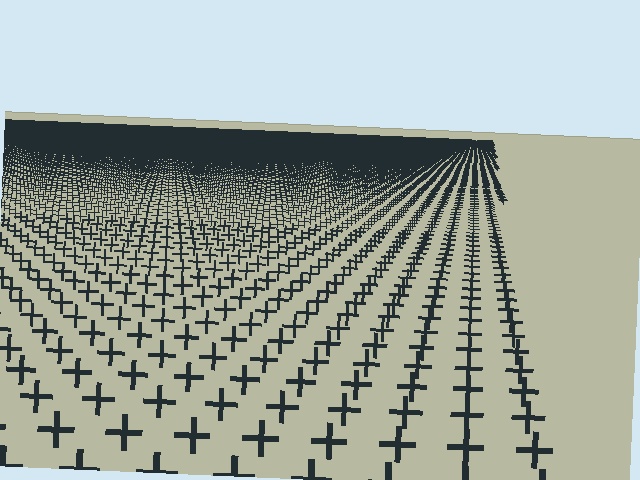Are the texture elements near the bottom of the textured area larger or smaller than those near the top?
Larger. Near the bottom, elements are closer to the viewer and appear at a bigger on-screen size.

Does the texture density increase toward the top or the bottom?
Density increases toward the top.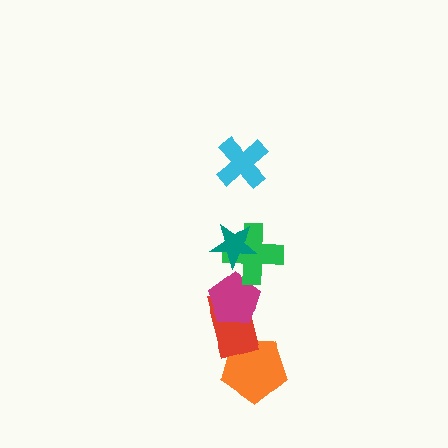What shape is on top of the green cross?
The teal star is on top of the green cross.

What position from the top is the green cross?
The green cross is 3rd from the top.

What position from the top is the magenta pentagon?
The magenta pentagon is 4th from the top.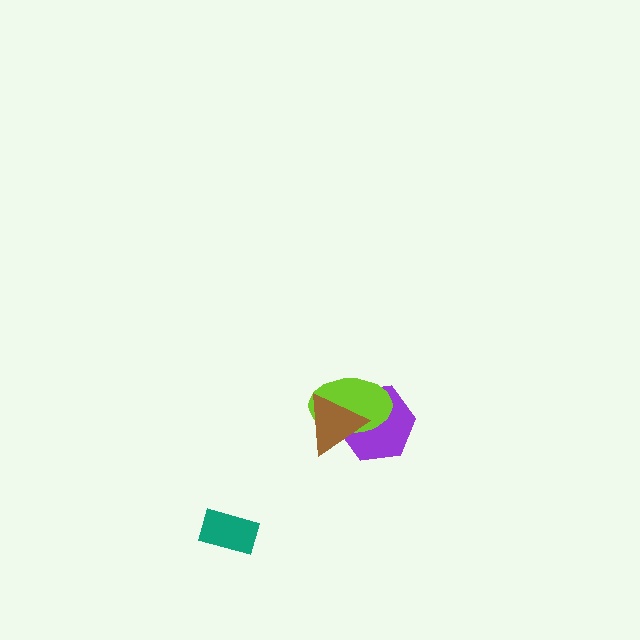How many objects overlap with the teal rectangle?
0 objects overlap with the teal rectangle.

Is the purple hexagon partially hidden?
Yes, it is partially covered by another shape.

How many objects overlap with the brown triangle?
2 objects overlap with the brown triangle.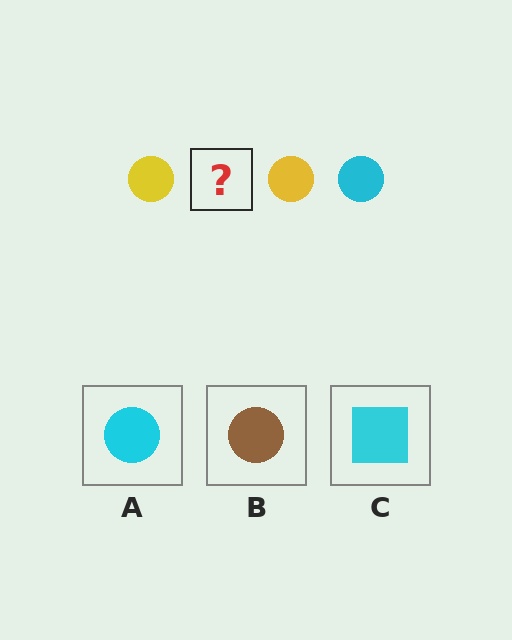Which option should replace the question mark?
Option A.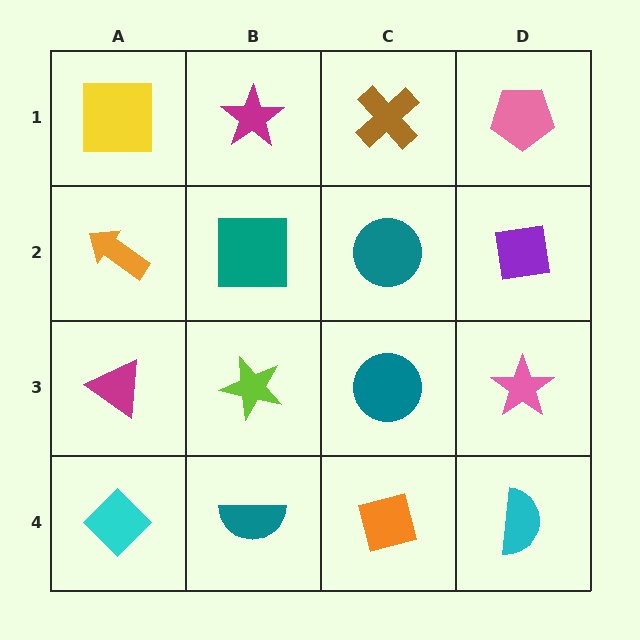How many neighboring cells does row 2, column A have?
3.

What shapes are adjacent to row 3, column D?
A purple square (row 2, column D), a cyan semicircle (row 4, column D), a teal circle (row 3, column C).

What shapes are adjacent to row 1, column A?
An orange arrow (row 2, column A), a magenta star (row 1, column B).